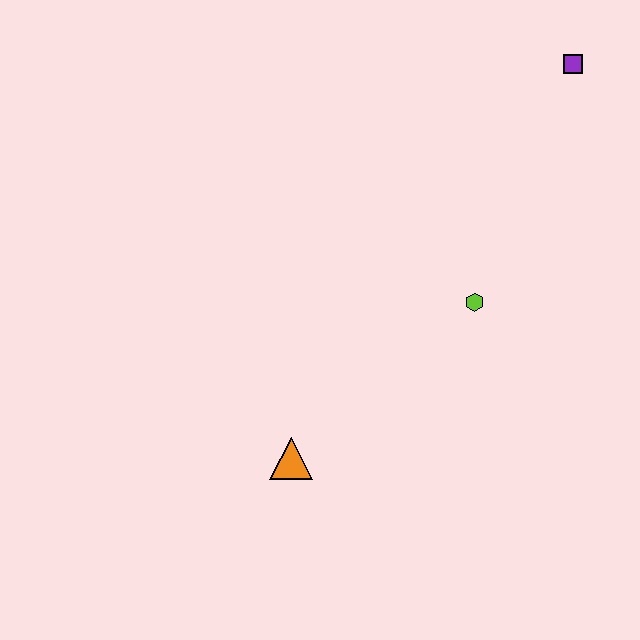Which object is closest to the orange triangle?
The lime hexagon is closest to the orange triangle.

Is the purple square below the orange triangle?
No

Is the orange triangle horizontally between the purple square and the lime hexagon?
No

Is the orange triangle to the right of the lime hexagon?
No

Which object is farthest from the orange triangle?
The purple square is farthest from the orange triangle.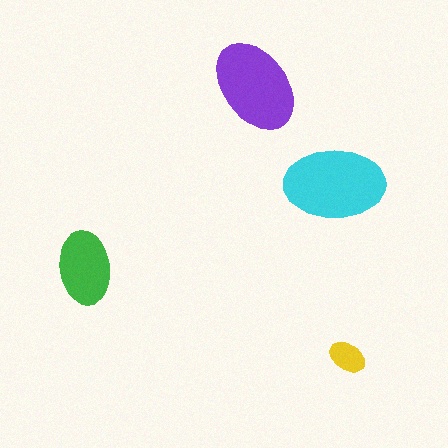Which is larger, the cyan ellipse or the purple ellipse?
The cyan one.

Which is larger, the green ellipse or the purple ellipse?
The purple one.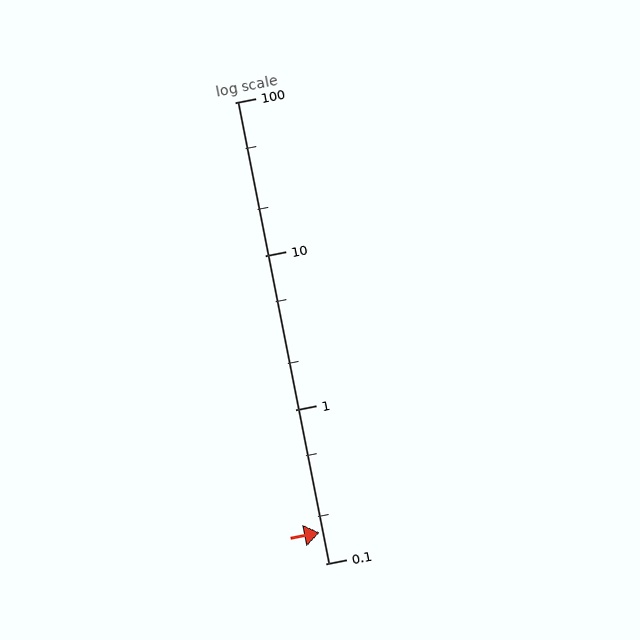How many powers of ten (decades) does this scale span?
The scale spans 3 decades, from 0.1 to 100.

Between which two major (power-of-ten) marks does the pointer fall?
The pointer is between 0.1 and 1.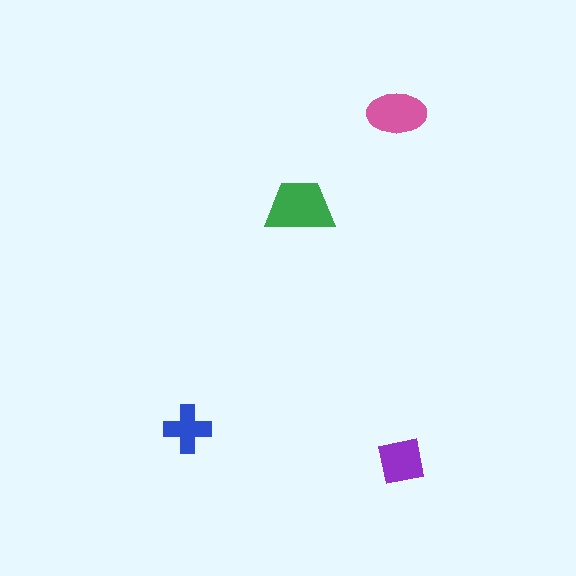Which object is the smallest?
The blue cross.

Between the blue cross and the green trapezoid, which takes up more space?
The green trapezoid.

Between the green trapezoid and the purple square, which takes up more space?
The green trapezoid.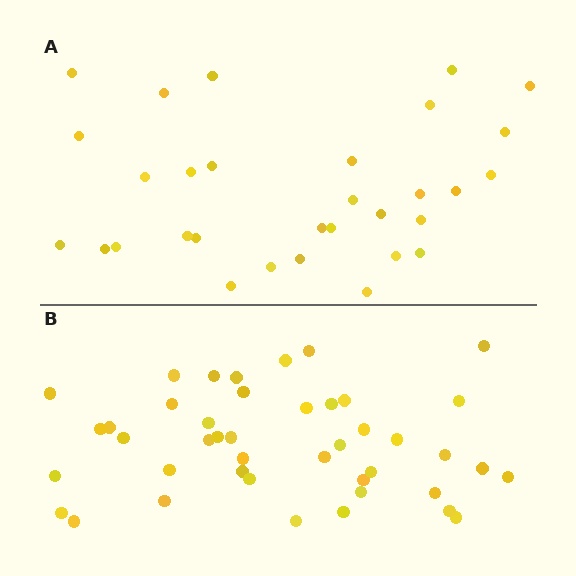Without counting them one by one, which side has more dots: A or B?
Region B (the bottom region) has more dots.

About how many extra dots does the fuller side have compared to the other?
Region B has roughly 12 or so more dots than region A.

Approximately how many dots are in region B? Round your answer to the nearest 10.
About 40 dots. (The exact count is 43, which rounds to 40.)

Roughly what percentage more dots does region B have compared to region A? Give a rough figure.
About 40% more.